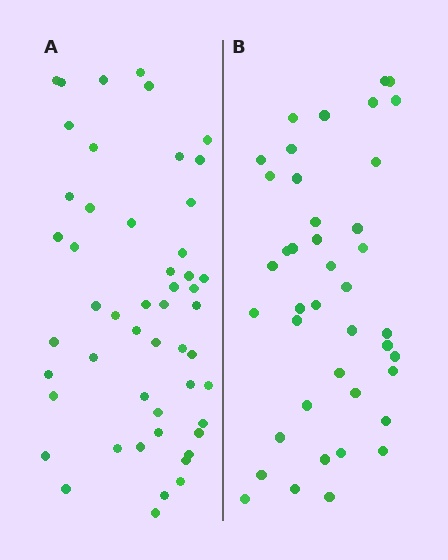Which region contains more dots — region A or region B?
Region A (the left region) has more dots.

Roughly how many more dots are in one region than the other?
Region A has roughly 10 or so more dots than region B.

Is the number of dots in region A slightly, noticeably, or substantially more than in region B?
Region A has only slightly more — the two regions are fairly close. The ratio is roughly 1.2 to 1.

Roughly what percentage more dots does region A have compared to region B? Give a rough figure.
About 25% more.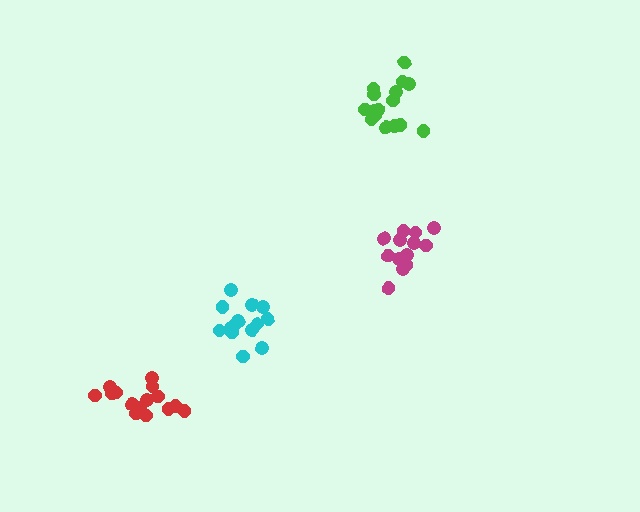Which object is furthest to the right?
The magenta cluster is rightmost.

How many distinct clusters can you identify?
There are 4 distinct clusters.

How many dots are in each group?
Group 1: 15 dots, Group 2: 13 dots, Group 3: 16 dots, Group 4: 15 dots (59 total).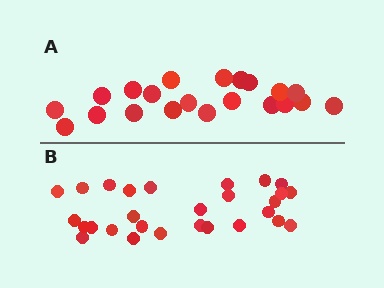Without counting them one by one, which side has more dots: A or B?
Region B (the bottom region) has more dots.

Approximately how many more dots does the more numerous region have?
Region B has roughly 8 or so more dots than region A.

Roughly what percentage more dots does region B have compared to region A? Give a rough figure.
About 35% more.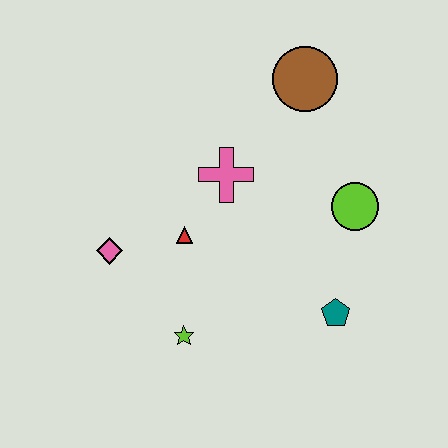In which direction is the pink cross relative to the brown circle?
The pink cross is below the brown circle.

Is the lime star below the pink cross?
Yes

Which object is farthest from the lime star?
The brown circle is farthest from the lime star.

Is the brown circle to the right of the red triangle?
Yes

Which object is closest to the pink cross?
The red triangle is closest to the pink cross.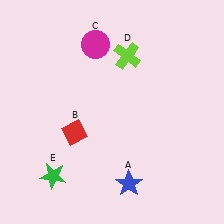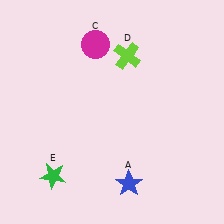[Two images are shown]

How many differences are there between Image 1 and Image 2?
There is 1 difference between the two images.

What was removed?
The red diamond (B) was removed in Image 2.